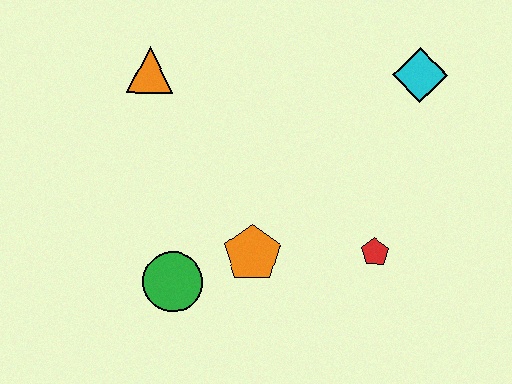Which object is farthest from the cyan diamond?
The green circle is farthest from the cyan diamond.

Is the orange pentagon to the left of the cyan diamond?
Yes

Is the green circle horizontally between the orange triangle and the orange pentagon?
Yes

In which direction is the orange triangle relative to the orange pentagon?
The orange triangle is above the orange pentagon.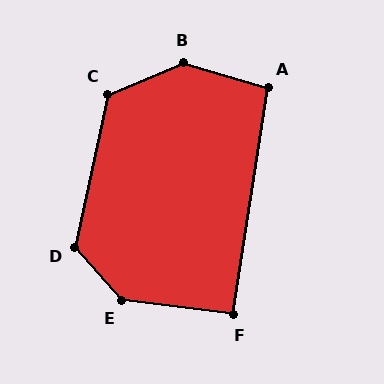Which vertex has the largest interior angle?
B, at approximately 141 degrees.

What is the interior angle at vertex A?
Approximately 97 degrees (obtuse).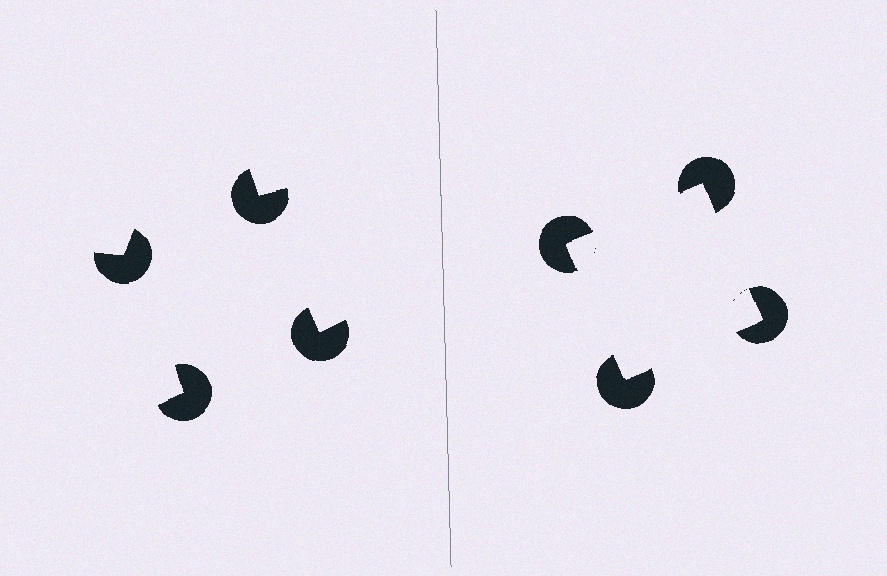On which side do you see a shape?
An illusory square appears on the right side. On the left side the wedge cuts are rotated, so no coherent shape forms.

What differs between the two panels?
The pac-man discs are positioned identically on both sides; only the wedge orientations differ. On the right they align to a square; on the left they are misaligned.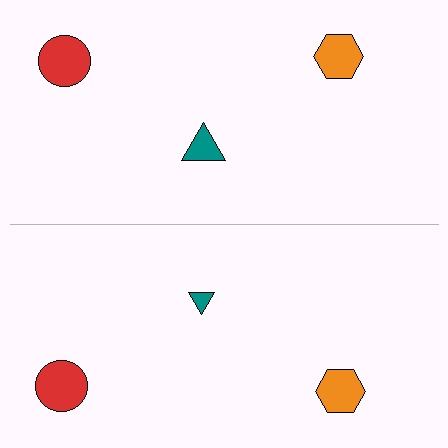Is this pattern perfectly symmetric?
No, the pattern is not perfectly symmetric. The teal triangle on the bottom side has a different size than its mirror counterpart.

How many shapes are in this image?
There are 6 shapes in this image.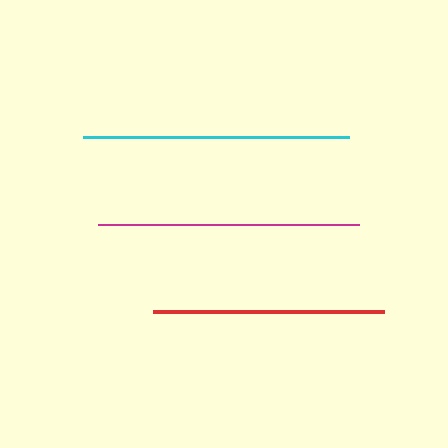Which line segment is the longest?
The cyan line is the longest at approximately 266 pixels.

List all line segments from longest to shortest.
From longest to shortest: cyan, magenta, red.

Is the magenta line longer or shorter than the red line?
The magenta line is longer than the red line.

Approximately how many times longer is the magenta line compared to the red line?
The magenta line is approximately 1.1 times the length of the red line.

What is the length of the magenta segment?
The magenta segment is approximately 261 pixels long.